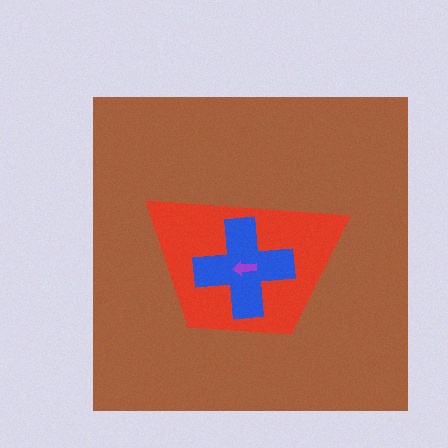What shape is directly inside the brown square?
The red trapezoid.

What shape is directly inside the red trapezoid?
The blue cross.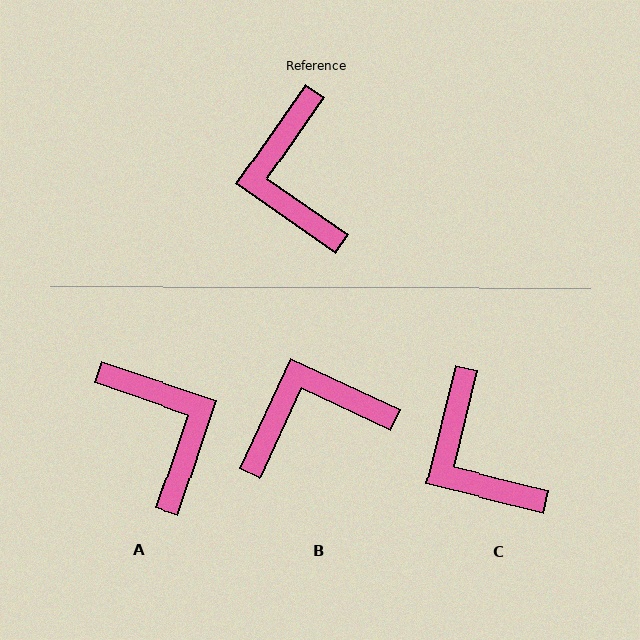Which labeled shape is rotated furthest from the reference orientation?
A, about 164 degrees away.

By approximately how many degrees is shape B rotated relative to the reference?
Approximately 80 degrees clockwise.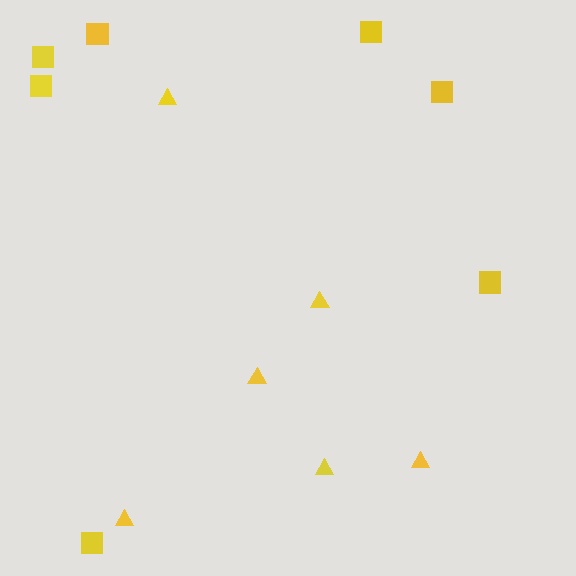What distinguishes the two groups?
There are 2 groups: one group of triangles (6) and one group of squares (7).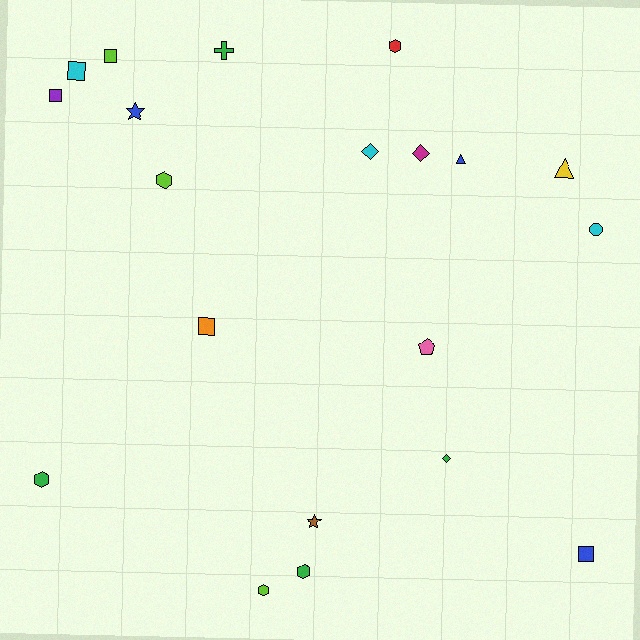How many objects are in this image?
There are 20 objects.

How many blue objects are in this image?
There are 3 blue objects.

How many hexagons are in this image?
There are 5 hexagons.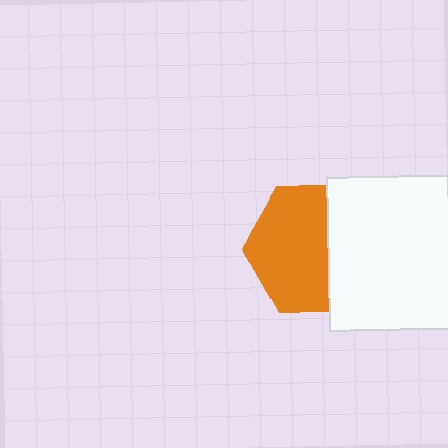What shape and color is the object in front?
The object in front is a white square.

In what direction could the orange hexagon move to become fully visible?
The orange hexagon could move left. That would shift it out from behind the white square entirely.